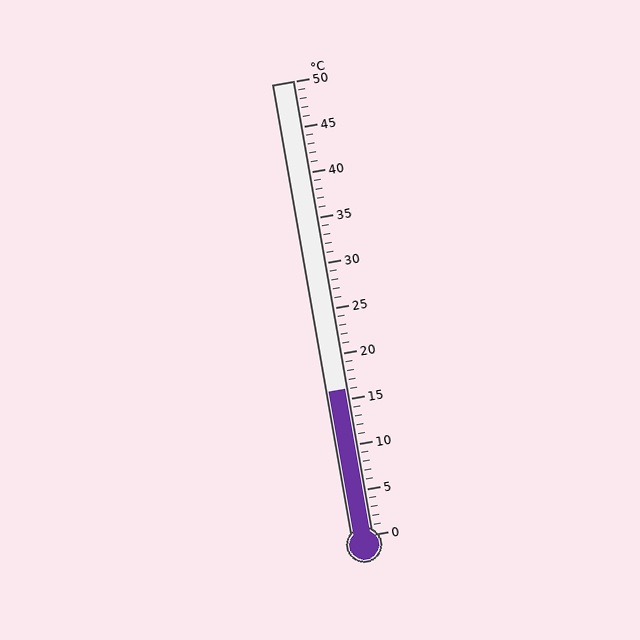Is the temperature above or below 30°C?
The temperature is below 30°C.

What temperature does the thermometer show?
The thermometer shows approximately 16°C.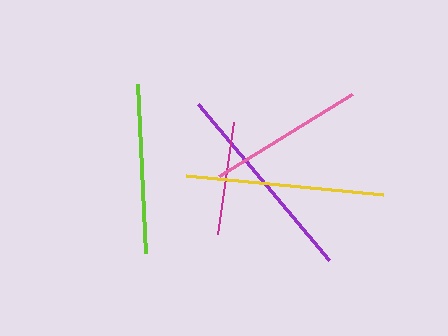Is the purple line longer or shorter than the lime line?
The purple line is longer than the lime line.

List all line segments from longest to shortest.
From longest to shortest: purple, yellow, lime, pink, magenta.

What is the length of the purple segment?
The purple segment is approximately 204 pixels long.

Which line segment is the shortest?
The magenta line is the shortest at approximately 113 pixels.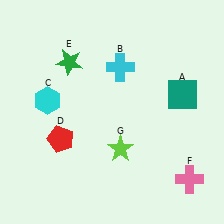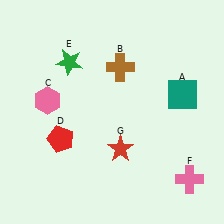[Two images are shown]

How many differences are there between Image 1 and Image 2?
There are 3 differences between the two images.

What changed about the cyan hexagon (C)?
In Image 1, C is cyan. In Image 2, it changed to pink.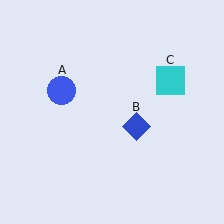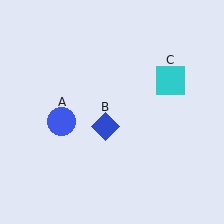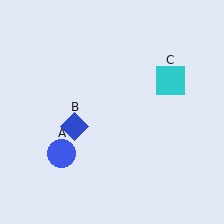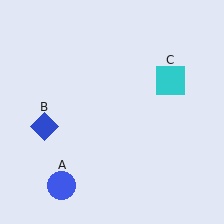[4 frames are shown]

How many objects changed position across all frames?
2 objects changed position: blue circle (object A), blue diamond (object B).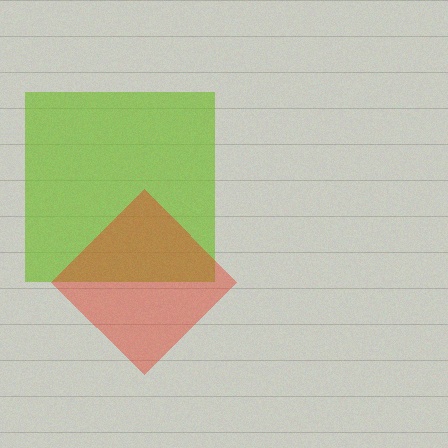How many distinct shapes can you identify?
There are 2 distinct shapes: a lime square, a red diamond.